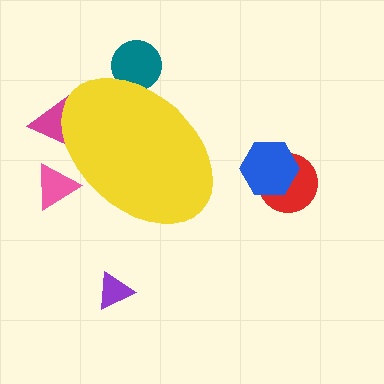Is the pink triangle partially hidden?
Yes, the pink triangle is partially hidden behind the yellow ellipse.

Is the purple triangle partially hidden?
No, the purple triangle is fully visible.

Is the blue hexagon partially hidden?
No, the blue hexagon is fully visible.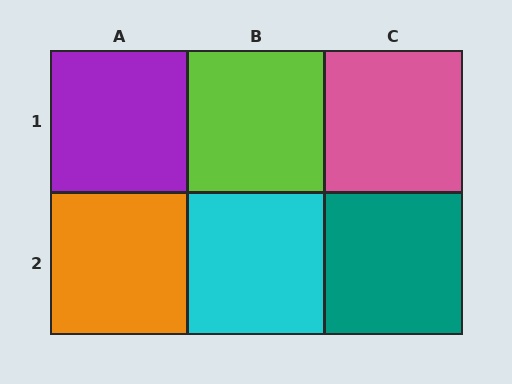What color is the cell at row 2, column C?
Teal.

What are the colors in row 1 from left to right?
Purple, lime, pink.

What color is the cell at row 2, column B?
Cyan.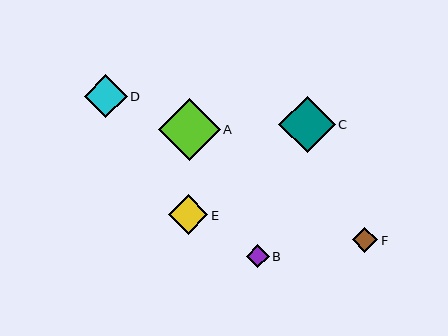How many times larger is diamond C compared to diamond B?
Diamond C is approximately 2.5 times the size of diamond B.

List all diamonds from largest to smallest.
From largest to smallest: A, C, D, E, F, B.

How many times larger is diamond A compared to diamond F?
Diamond A is approximately 2.4 times the size of diamond F.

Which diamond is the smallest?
Diamond B is the smallest with a size of approximately 23 pixels.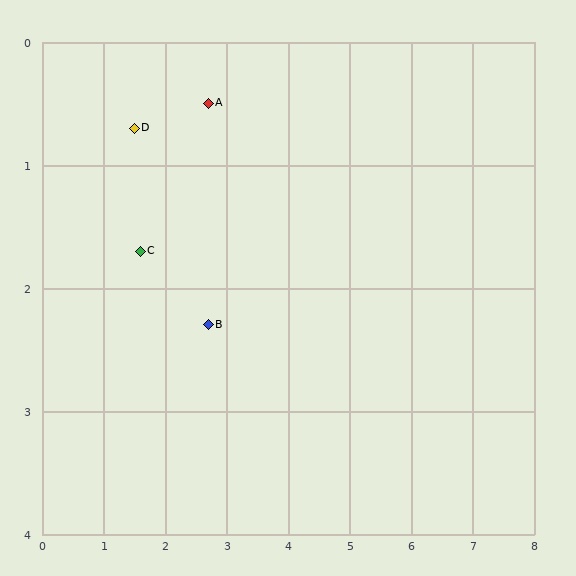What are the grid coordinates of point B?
Point B is at approximately (2.7, 2.3).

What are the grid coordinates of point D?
Point D is at approximately (1.5, 0.7).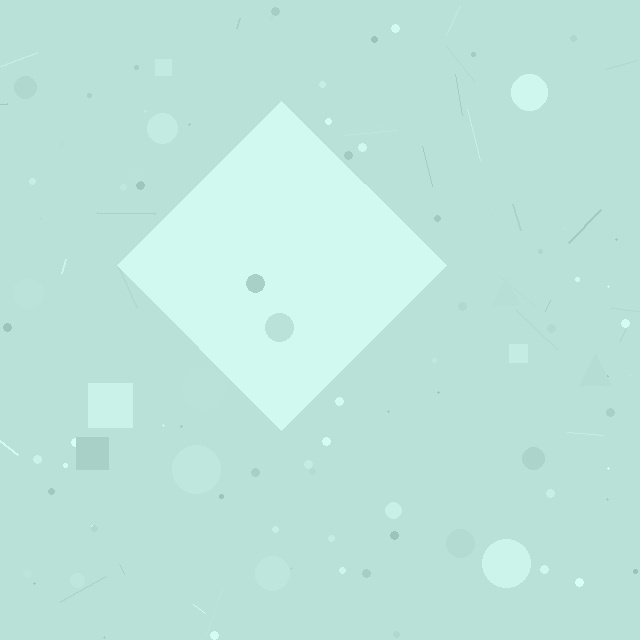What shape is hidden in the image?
A diamond is hidden in the image.